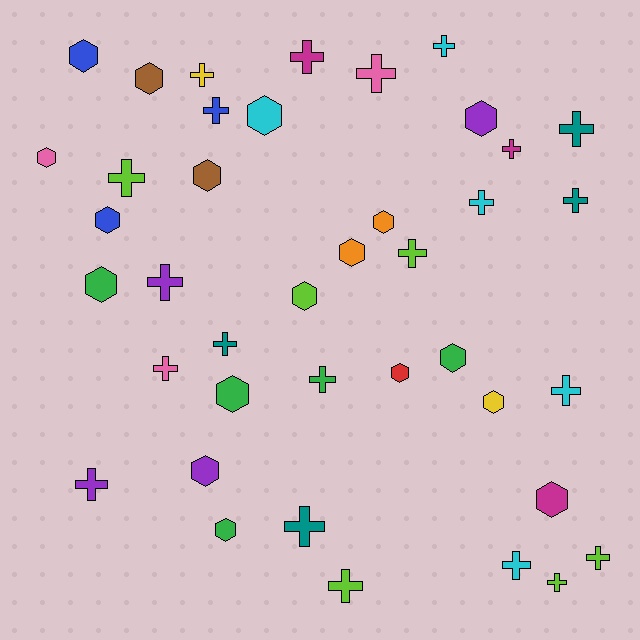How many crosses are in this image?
There are 22 crosses.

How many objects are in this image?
There are 40 objects.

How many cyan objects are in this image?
There are 5 cyan objects.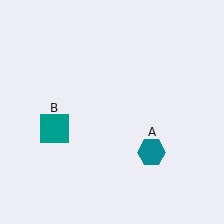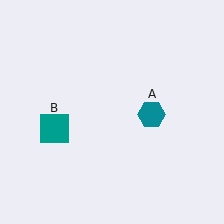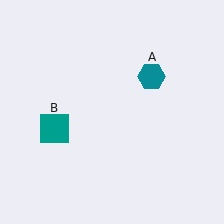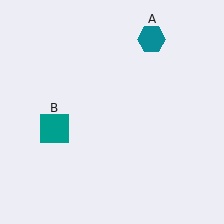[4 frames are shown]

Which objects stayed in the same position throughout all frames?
Teal square (object B) remained stationary.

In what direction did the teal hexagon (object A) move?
The teal hexagon (object A) moved up.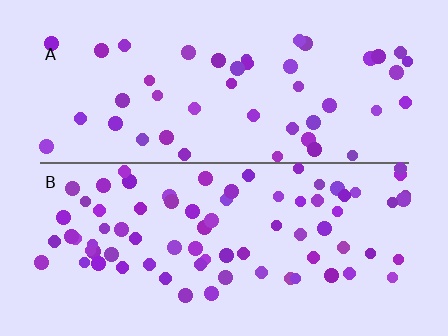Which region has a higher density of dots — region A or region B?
B (the bottom).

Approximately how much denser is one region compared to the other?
Approximately 1.7× — region B over region A.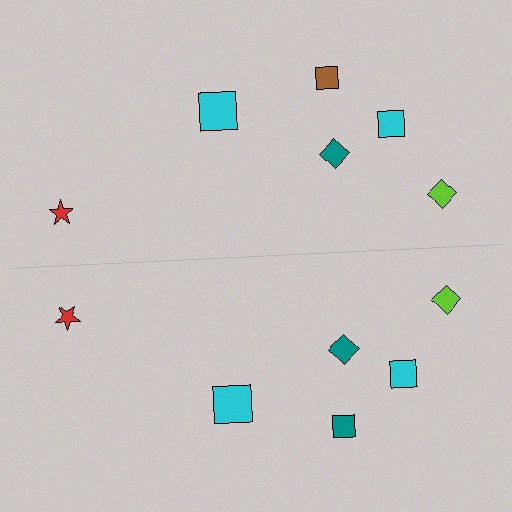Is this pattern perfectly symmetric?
No, the pattern is not perfectly symmetric. The teal square on the bottom side breaks the symmetry — its mirror counterpart is brown.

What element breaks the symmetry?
The teal square on the bottom side breaks the symmetry — its mirror counterpart is brown.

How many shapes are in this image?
There are 12 shapes in this image.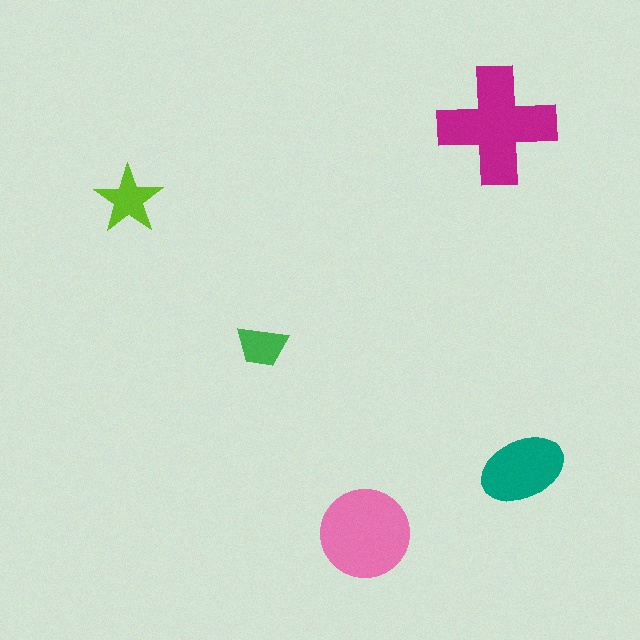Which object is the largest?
The magenta cross.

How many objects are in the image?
There are 5 objects in the image.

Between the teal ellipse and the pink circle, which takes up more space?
The pink circle.